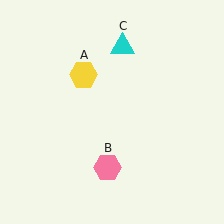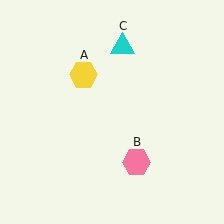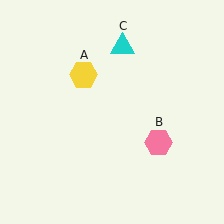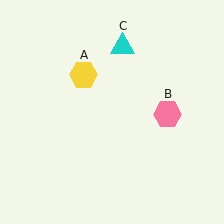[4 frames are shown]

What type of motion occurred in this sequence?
The pink hexagon (object B) rotated counterclockwise around the center of the scene.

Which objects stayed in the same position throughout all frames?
Yellow hexagon (object A) and cyan triangle (object C) remained stationary.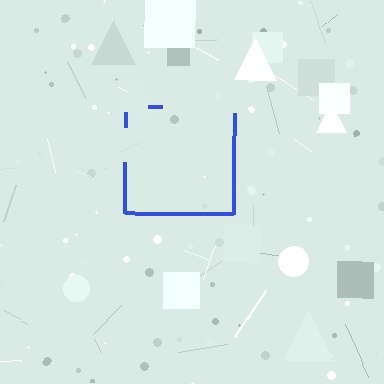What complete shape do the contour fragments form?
The contour fragments form a square.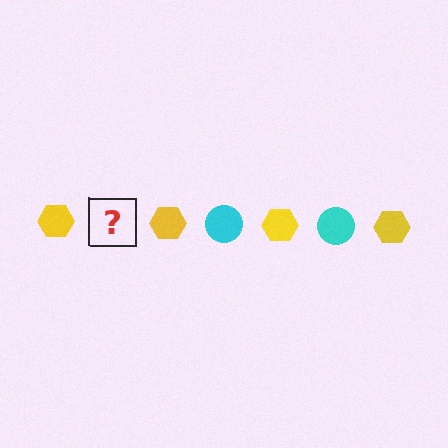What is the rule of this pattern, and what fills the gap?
The rule is that the pattern alternates between yellow hexagon and cyan circle. The gap should be filled with a cyan circle.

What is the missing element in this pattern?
The missing element is a cyan circle.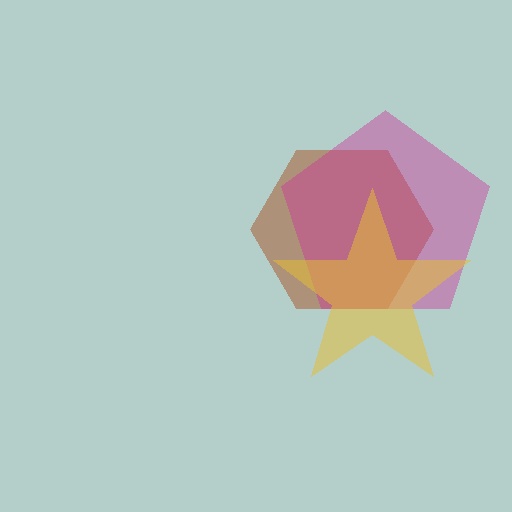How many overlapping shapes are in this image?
There are 3 overlapping shapes in the image.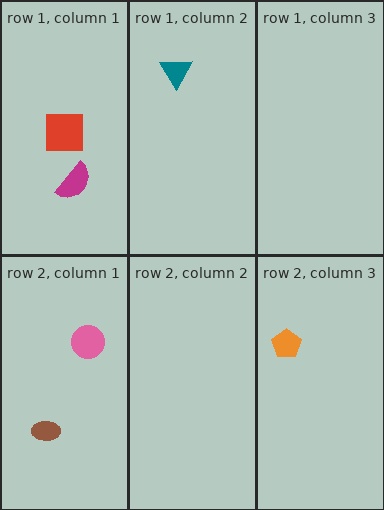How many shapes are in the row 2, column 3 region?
1.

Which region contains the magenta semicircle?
The row 1, column 1 region.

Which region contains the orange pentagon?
The row 2, column 3 region.